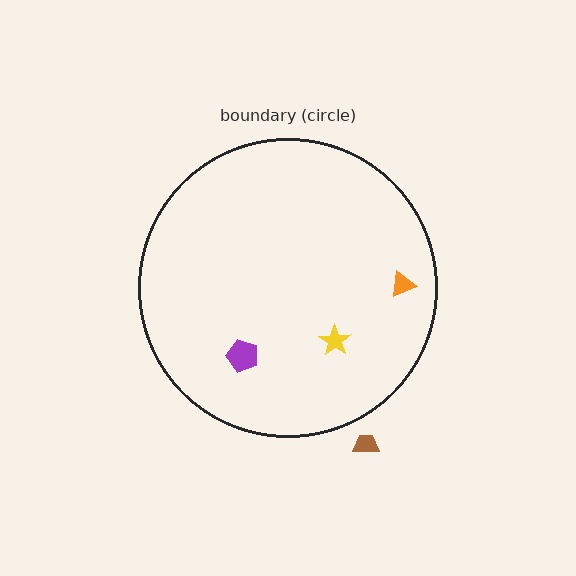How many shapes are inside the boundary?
3 inside, 1 outside.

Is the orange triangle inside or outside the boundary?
Inside.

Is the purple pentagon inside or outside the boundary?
Inside.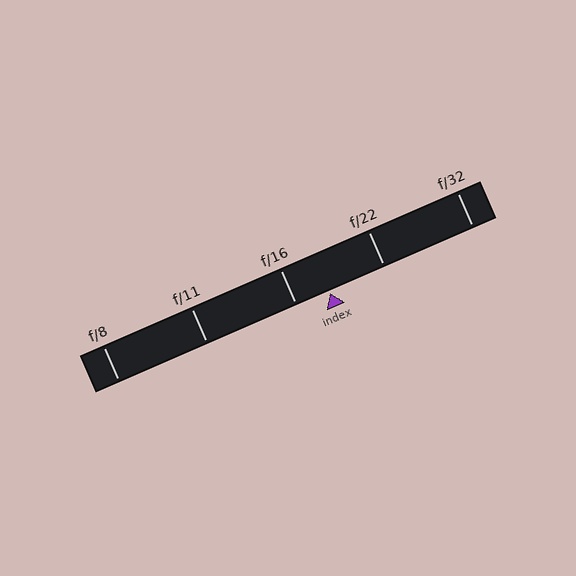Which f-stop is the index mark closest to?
The index mark is closest to f/16.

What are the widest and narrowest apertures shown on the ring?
The widest aperture shown is f/8 and the narrowest is f/32.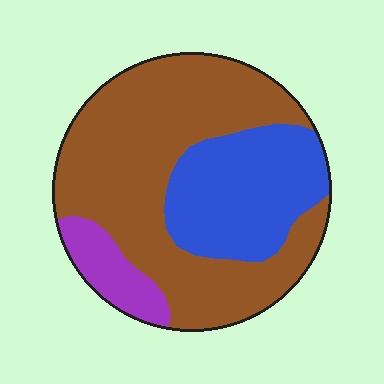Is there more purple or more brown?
Brown.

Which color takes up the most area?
Brown, at roughly 60%.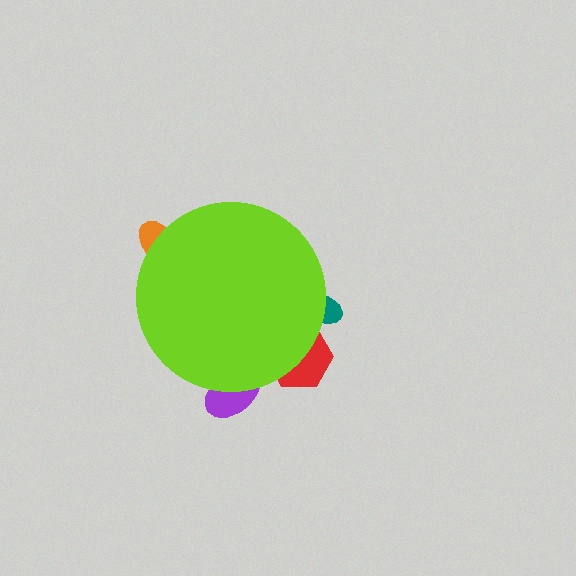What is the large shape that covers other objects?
A lime circle.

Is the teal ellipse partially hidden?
Yes, the teal ellipse is partially hidden behind the lime circle.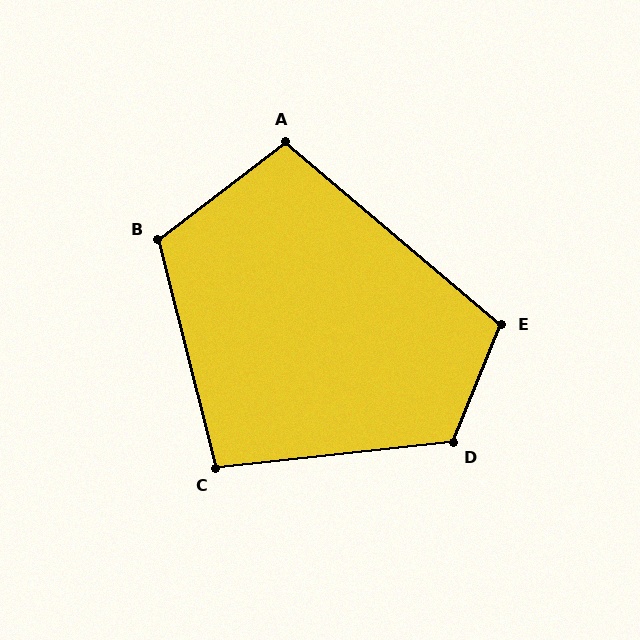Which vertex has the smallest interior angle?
C, at approximately 98 degrees.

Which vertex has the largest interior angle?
D, at approximately 118 degrees.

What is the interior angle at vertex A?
Approximately 103 degrees (obtuse).